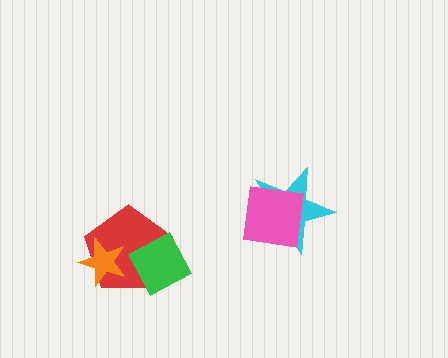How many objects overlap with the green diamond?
1 object overlaps with the green diamond.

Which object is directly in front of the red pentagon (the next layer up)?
The orange star is directly in front of the red pentagon.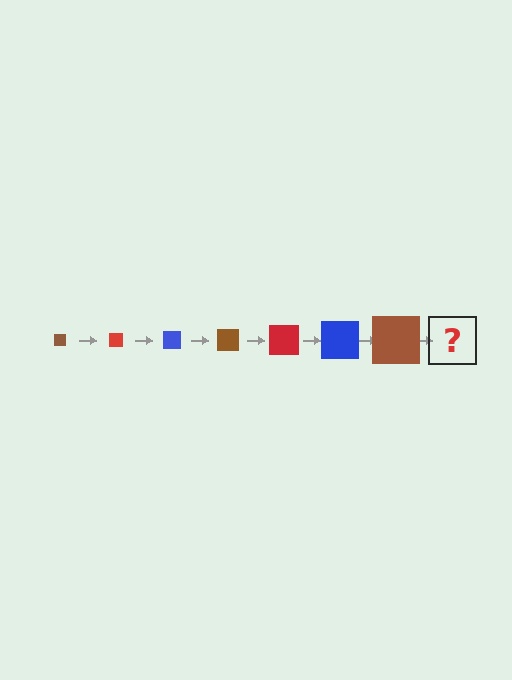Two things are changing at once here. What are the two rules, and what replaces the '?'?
The two rules are that the square grows larger each step and the color cycles through brown, red, and blue. The '?' should be a red square, larger than the previous one.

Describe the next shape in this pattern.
It should be a red square, larger than the previous one.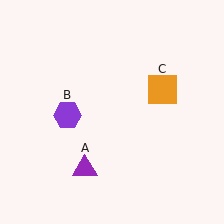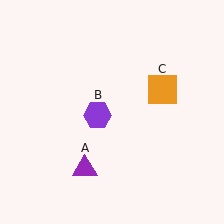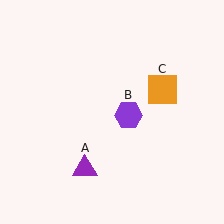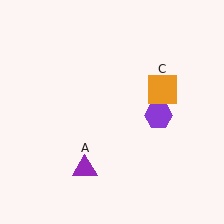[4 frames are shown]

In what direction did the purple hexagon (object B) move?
The purple hexagon (object B) moved right.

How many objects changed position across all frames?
1 object changed position: purple hexagon (object B).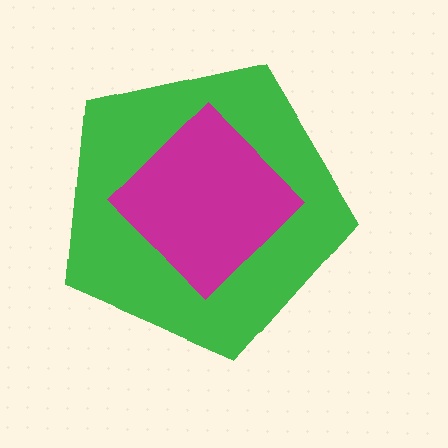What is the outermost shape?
The green pentagon.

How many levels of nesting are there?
2.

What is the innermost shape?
The magenta diamond.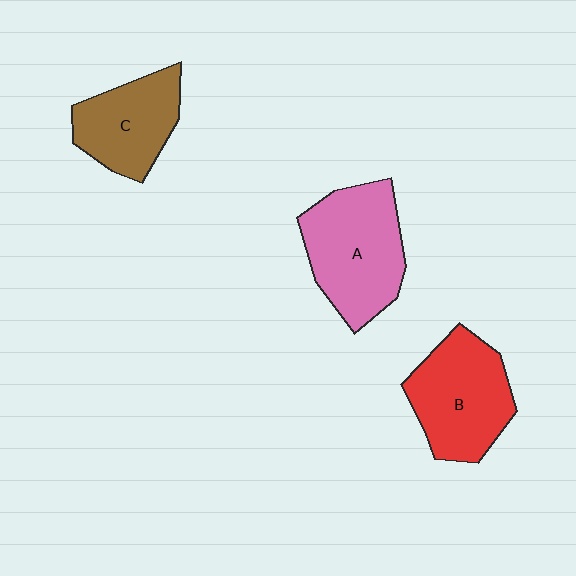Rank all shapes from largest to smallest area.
From largest to smallest: A (pink), B (red), C (brown).